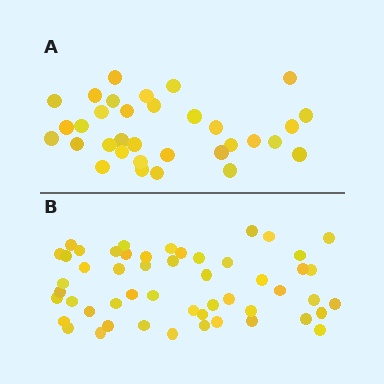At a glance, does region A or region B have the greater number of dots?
Region B (the bottom region) has more dots.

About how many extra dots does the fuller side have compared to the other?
Region B has approximately 20 more dots than region A.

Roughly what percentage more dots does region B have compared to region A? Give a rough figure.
About 60% more.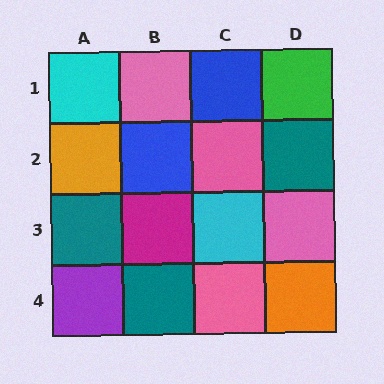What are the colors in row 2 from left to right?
Orange, blue, pink, teal.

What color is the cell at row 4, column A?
Purple.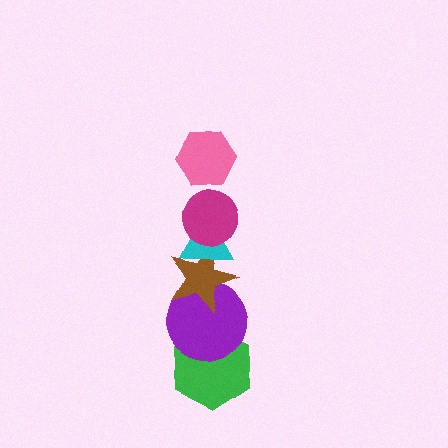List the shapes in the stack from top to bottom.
From top to bottom: the pink hexagon, the magenta circle, the cyan triangle, the brown star, the purple circle, the green hexagon.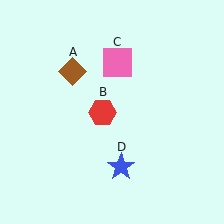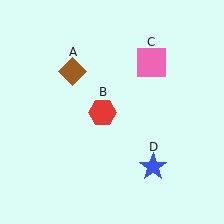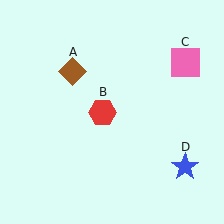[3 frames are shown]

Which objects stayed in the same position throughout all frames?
Brown diamond (object A) and red hexagon (object B) remained stationary.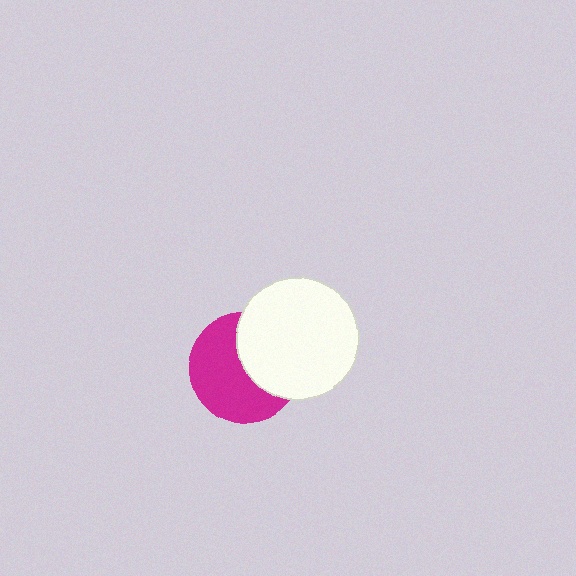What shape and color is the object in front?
The object in front is a white circle.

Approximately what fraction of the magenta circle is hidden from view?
Roughly 42% of the magenta circle is hidden behind the white circle.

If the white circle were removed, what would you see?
You would see the complete magenta circle.